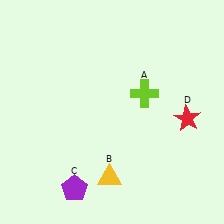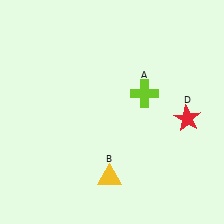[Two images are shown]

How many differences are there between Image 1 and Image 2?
There is 1 difference between the two images.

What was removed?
The purple pentagon (C) was removed in Image 2.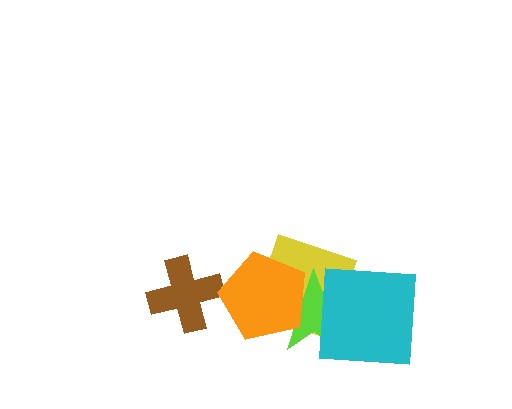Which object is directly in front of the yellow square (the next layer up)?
The lime star is directly in front of the yellow square.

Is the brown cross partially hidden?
No, no other shape covers it.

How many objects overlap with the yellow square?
3 objects overlap with the yellow square.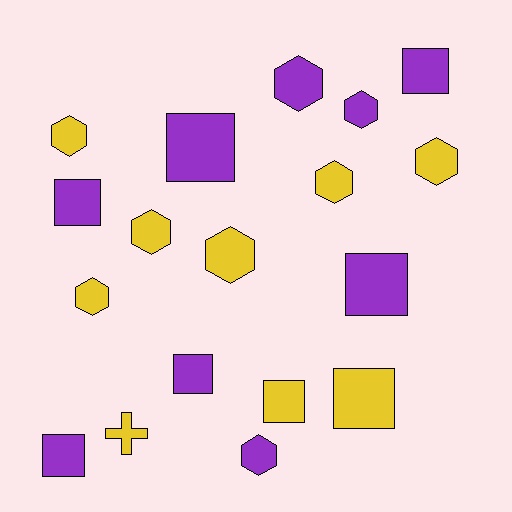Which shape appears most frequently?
Hexagon, with 9 objects.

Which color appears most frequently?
Purple, with 9 objects.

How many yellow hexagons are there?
There are 6 yellow hexagons.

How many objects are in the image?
There are 18 objects.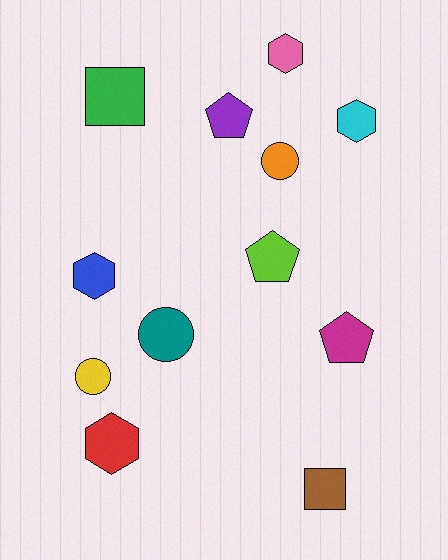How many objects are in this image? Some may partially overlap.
There are 12 objects.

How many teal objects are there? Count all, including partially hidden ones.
There is 1 teal object.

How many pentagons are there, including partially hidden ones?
There are 3 pentagons.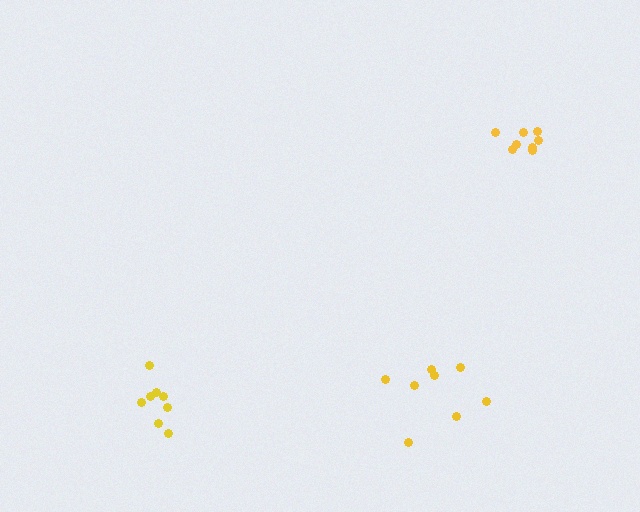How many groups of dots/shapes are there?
There are 3 groups.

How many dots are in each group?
Group 1: 8 dots, Group 2: 8 dots, Group 3: 8 dots (24 total).